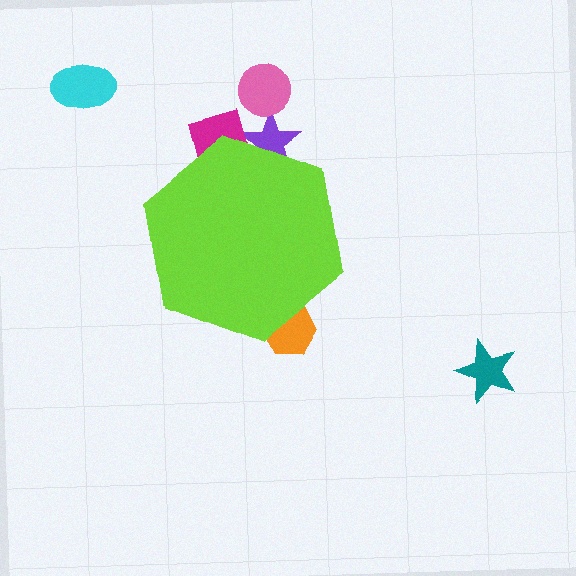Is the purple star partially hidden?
Yes, the purple star is partially hidden behind the lime hexagon.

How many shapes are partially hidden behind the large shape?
3 shapes are partially hidden.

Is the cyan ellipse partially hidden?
No, the cyan ellipse is fully visible.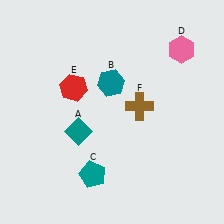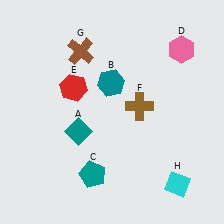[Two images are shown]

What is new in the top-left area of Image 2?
A brown cross (G) was added in the top-left area of Image 2.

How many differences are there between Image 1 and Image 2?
There are 2 differences between the two images.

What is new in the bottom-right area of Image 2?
A cyan diamond (H) was added in the bottom-right area of Image 2.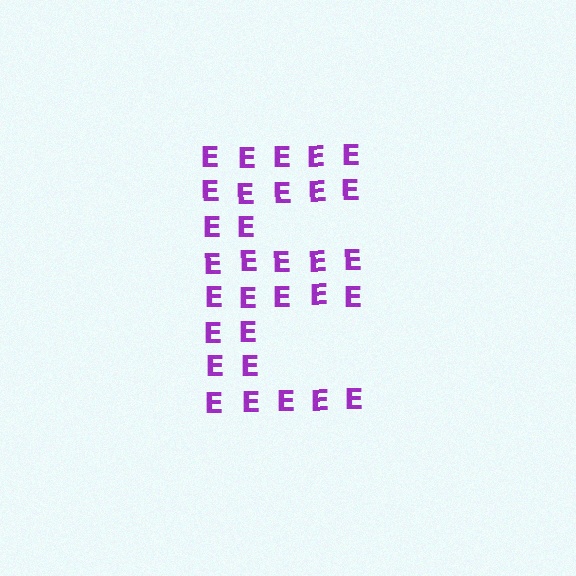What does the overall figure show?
The overall figure shows the letter E.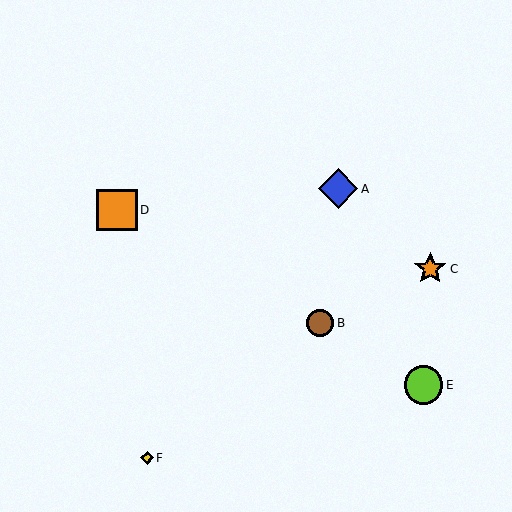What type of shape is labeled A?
Shape A is a blue diamond.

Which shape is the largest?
The orange square (labeled D) is the largest.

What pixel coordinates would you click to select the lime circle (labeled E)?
Click at (424, 385) to select the lime circle E.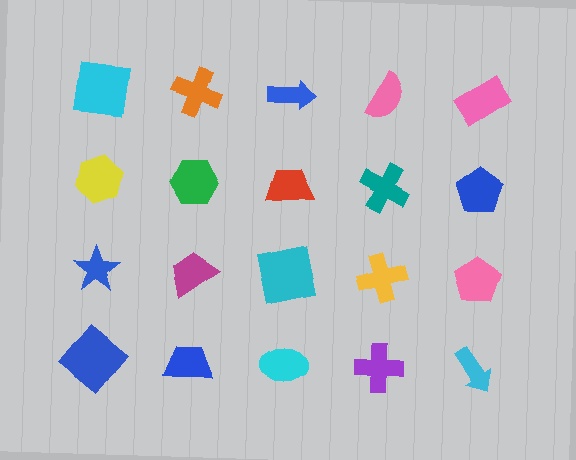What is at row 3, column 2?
A magenta trapezoid.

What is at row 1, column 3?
A blue arrow.